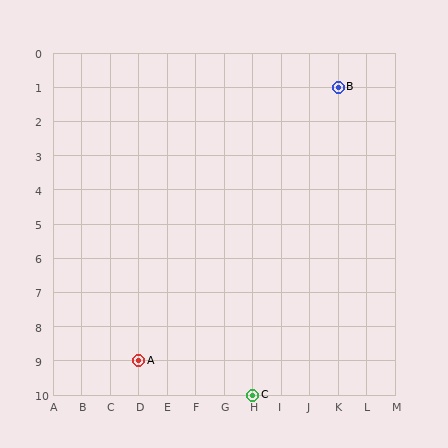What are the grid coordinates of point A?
Point A is at grid coordinates (D, 9).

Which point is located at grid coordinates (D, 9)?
Point A is at (D, 9).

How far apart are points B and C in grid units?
Points B and C are 3 columns and 9 rows apart (about 9.5 grid units diagonally).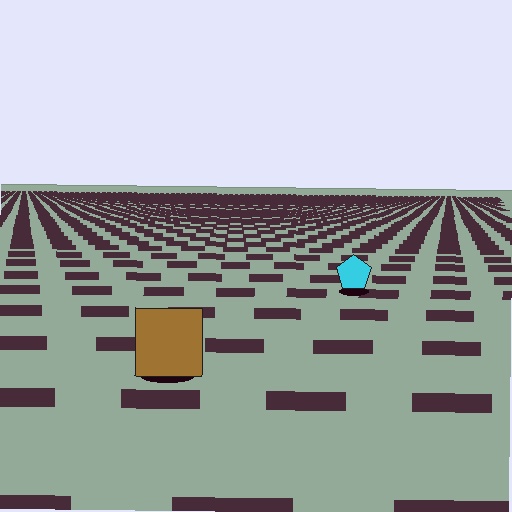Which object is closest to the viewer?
The brown square is closest. The texture marks near it are larger and more spread out.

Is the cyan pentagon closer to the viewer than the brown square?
No. The brown square is closer — you can tell from the texture gradient: the ground texture is coarser near it.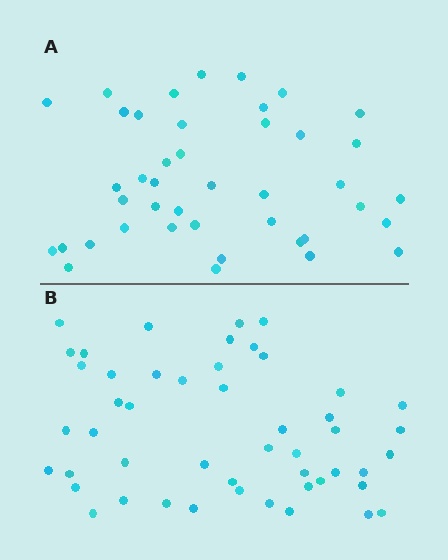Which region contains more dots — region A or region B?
Region B (the bottom region) has more dots.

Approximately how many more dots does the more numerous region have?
Region B has roughly 8 or so more dots than region A.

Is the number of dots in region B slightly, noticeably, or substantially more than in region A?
Region B has only slightly more — the two regions are fairly close. The ratio is roughly 1.2 to 1.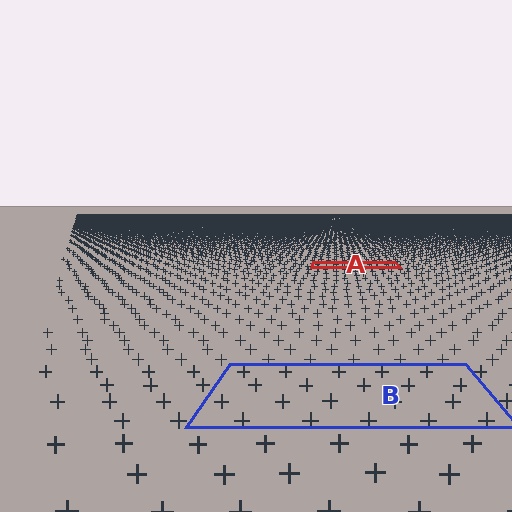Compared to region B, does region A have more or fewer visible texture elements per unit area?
Region A has more texture elements per unit area — they are packed more densely because it is farther away.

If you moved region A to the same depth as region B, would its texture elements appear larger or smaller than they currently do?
They would appear larger. At a closer depth, the same texture elements are projected at a bigger on-screen size.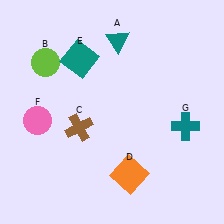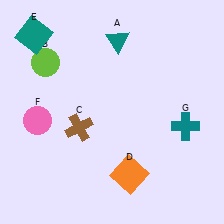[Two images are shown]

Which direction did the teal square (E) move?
The teal square (E) moved left.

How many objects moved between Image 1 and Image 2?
1 object moved between the two images.